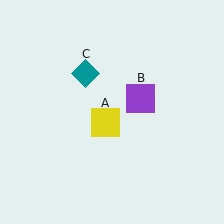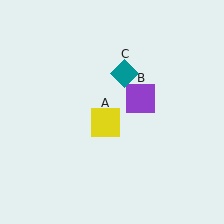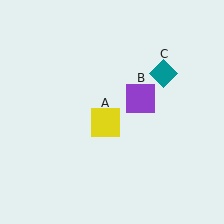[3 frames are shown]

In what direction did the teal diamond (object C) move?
The teal diamond (object C) moved right.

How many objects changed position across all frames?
1 object changed position: teal diamond (object C).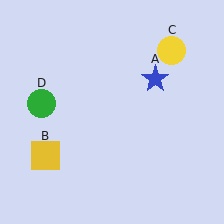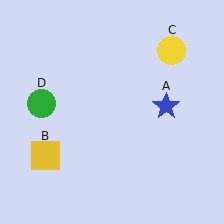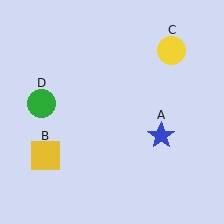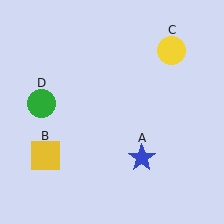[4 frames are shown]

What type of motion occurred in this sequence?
The blue star (object A) rotated clockwise around the center of the scene.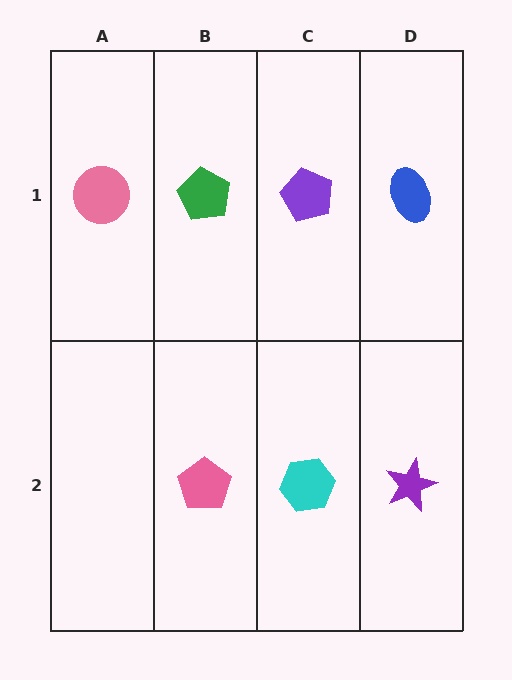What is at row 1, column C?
A purple pentagon.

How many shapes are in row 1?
4 shapes.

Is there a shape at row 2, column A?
No, that cell is empty.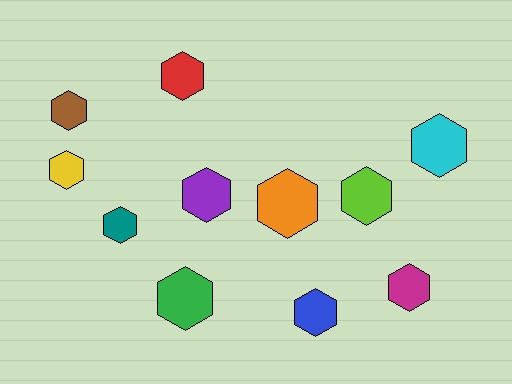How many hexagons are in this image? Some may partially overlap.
There are 11 hexagons.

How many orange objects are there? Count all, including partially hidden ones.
There is 1 orange object.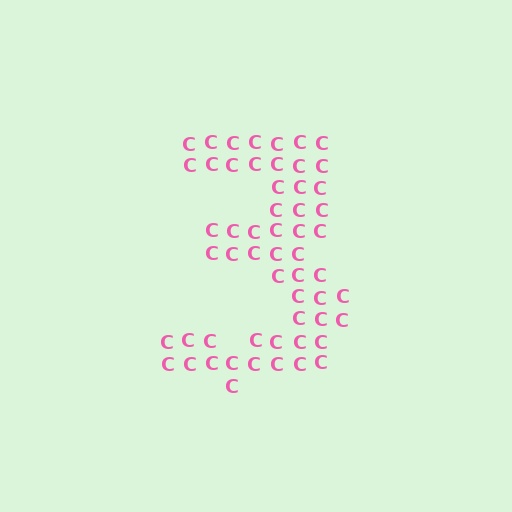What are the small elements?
The small elements are letter C's.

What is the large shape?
The large shape is the digit 3.